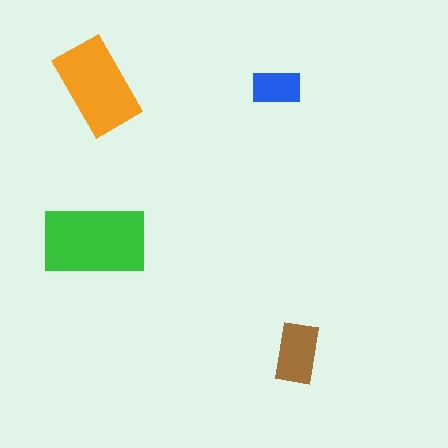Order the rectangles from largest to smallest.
the green one, the orange one, the brown one, the blue one.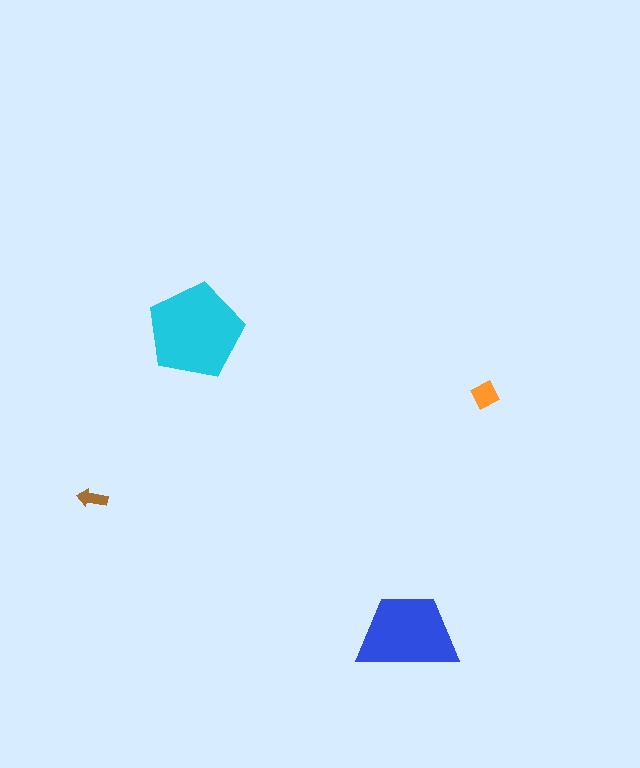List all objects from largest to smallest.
The cyan pentagon, the blue trapezoid, the orange diamond, the brown arrow.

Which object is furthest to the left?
The brown arrow is leftmost.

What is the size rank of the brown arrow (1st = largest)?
4th.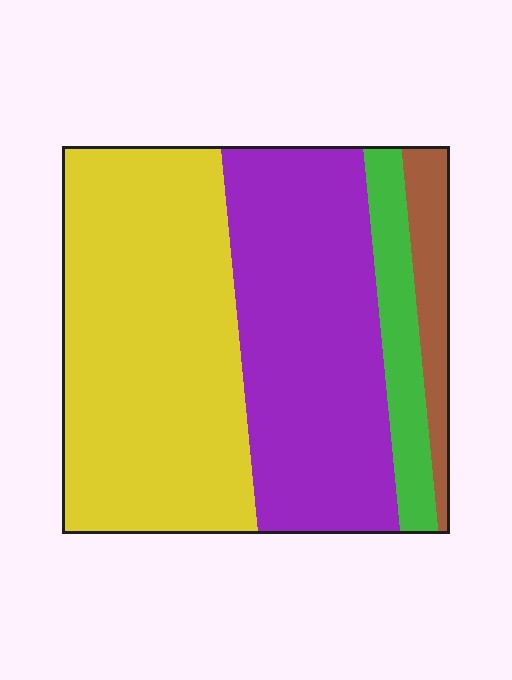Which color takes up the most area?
Yellow, at roughly 45%.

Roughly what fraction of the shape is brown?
Brown takes up about one tenth (1/10) of the shape.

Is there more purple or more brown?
Purple.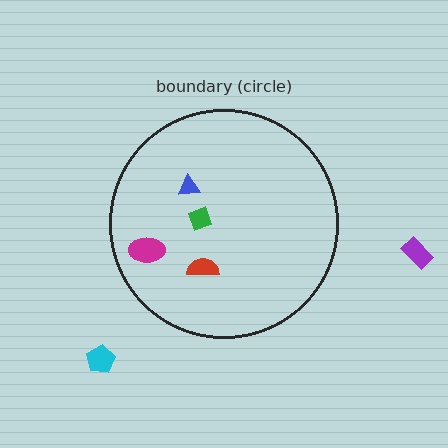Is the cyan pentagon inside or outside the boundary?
Outside.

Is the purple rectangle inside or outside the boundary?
Outside.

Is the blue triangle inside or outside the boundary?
Inside.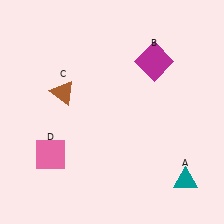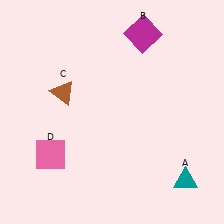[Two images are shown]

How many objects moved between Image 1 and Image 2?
1 object moved between the two images.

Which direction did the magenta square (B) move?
The magenta square (B) moved up.